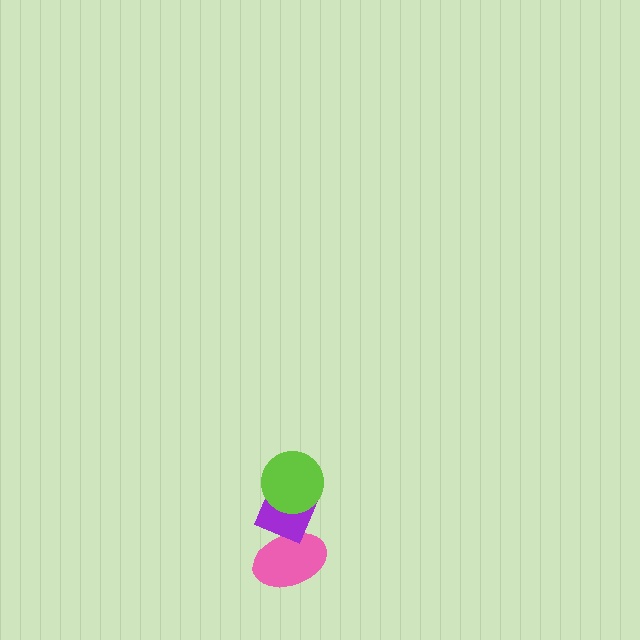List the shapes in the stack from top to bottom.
From top to bottom: the lime circle, the purple diamond, the pink ellipse.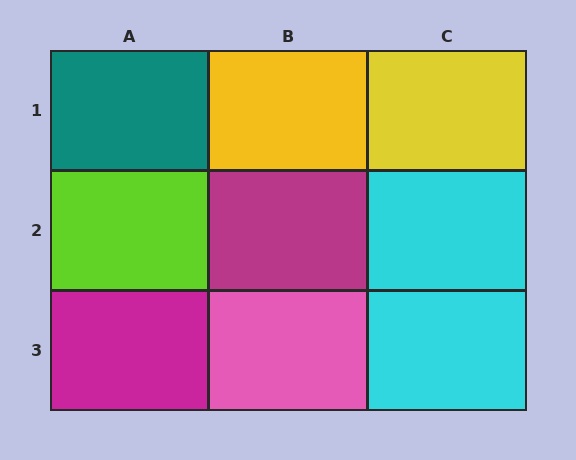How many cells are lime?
1 cell is lime.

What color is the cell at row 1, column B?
Yellow.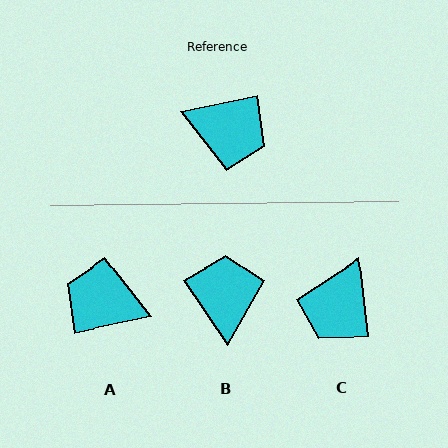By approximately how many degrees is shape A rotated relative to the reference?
Approximately 179 degrees clockwise.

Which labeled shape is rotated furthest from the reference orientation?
A, about 179 degrees away.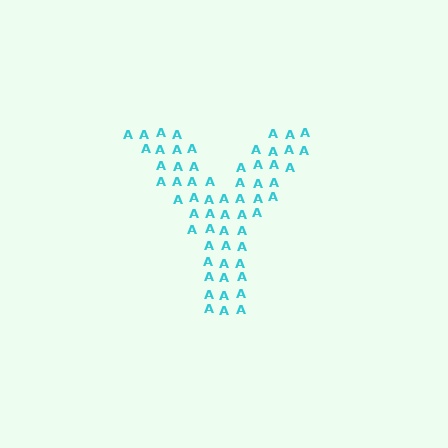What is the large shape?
The large shape is the letter Y.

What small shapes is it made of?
It is made of small letter A's.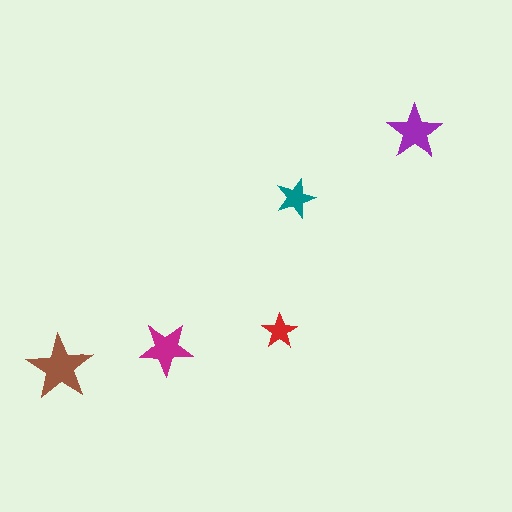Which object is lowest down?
The brown star is bottommost.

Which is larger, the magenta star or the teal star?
The magenta one.